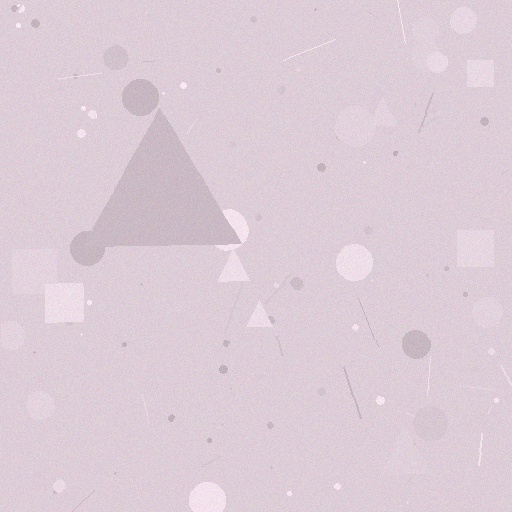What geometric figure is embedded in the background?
A triangle is embedded in the background.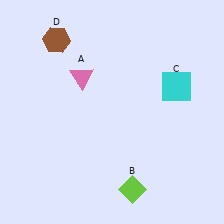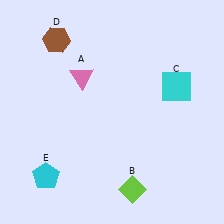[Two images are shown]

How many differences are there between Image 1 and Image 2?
There is 1 difference between the two images.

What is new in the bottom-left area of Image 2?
A cyan pentagon (E) was added in the bottom-left area of Image 2.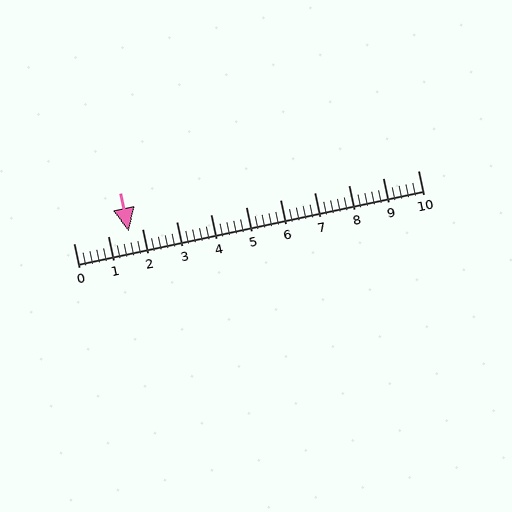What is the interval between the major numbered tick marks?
The major tick marks are spaced 1 units apart.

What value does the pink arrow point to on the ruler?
The pink arrow points to approximately 1.6.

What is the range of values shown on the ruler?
The ruler shows values from 0 to 10.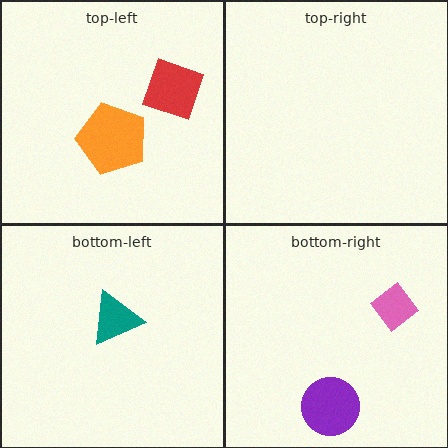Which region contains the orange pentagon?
The top-left region.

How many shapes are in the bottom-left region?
1.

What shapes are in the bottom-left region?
The teal triangle.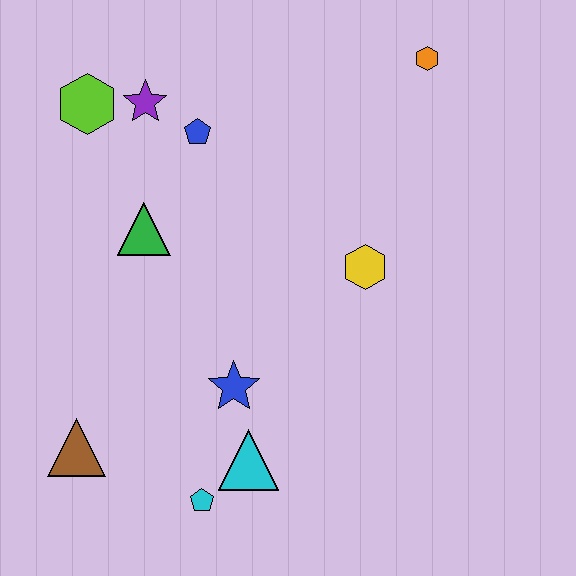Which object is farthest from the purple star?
The cyan pentagon is farthest from the purple star.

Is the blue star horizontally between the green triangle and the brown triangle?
No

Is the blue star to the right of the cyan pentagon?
Yes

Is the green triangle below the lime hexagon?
Yes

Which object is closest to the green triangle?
The blue pentagon is closest to the green triangle.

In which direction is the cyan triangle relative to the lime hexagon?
The cyan triangle is below the lime hexagon.